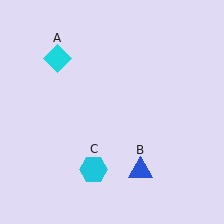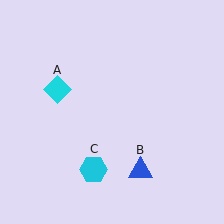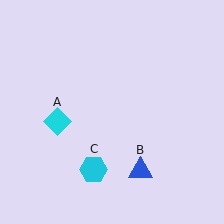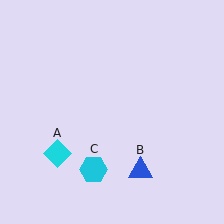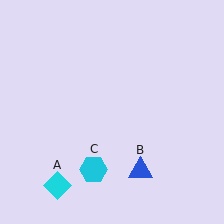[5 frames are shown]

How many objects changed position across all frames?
1 object changed position: cyan diamond (object A).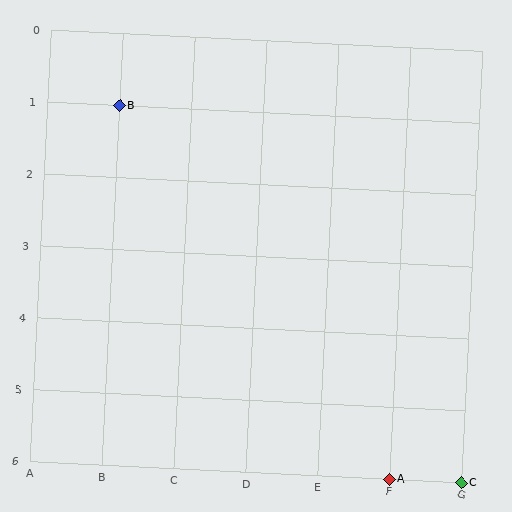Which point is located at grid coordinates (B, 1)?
Point B is at (B, 1).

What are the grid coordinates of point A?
Point A is at grid coordinates (F, 6).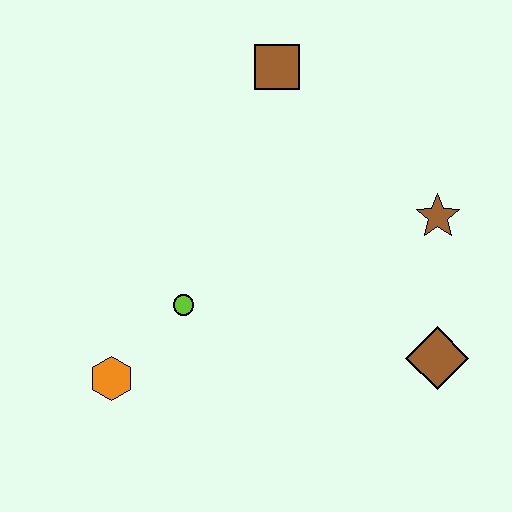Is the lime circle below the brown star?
Yes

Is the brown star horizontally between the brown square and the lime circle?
No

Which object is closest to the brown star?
The brown diamond is closest to the brown star.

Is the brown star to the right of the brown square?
Yes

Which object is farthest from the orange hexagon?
The brown star is farthest from the orange hexagon.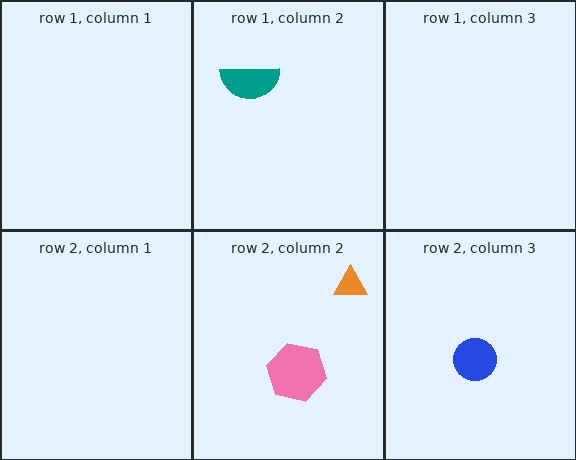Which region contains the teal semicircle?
The row 1, column 2 region.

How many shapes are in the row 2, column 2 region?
2.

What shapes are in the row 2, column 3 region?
The blue circle.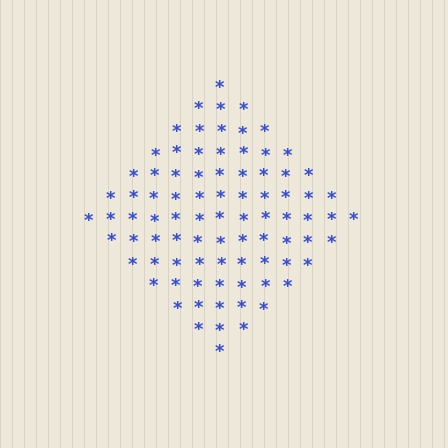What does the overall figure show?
The overall figure shows a diamond.